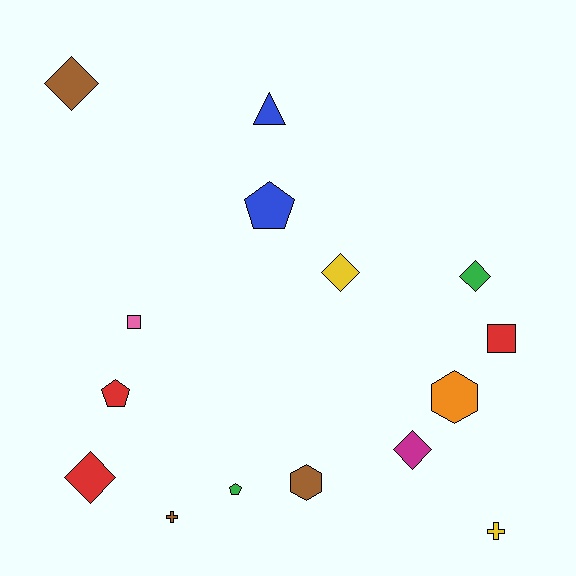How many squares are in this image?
There are 2 squares.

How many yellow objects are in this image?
There are 2 yellow objects.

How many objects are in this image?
There are 15 objects.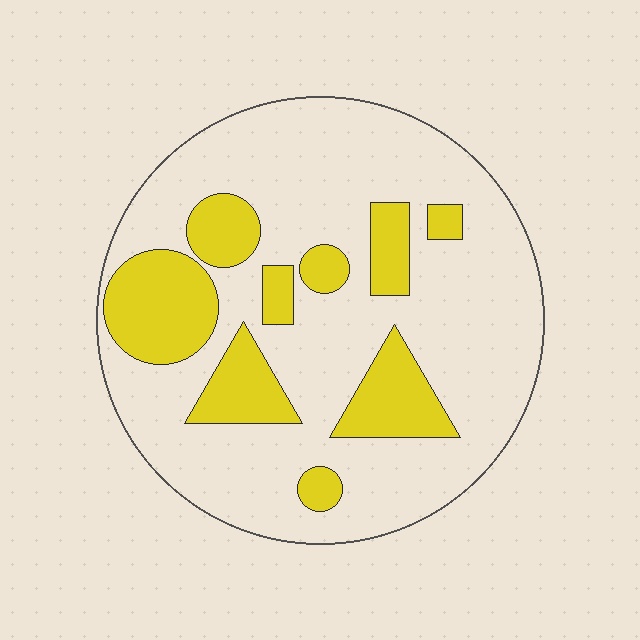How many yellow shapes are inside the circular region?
9.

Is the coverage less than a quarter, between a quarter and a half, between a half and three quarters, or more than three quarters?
Less than a quarter.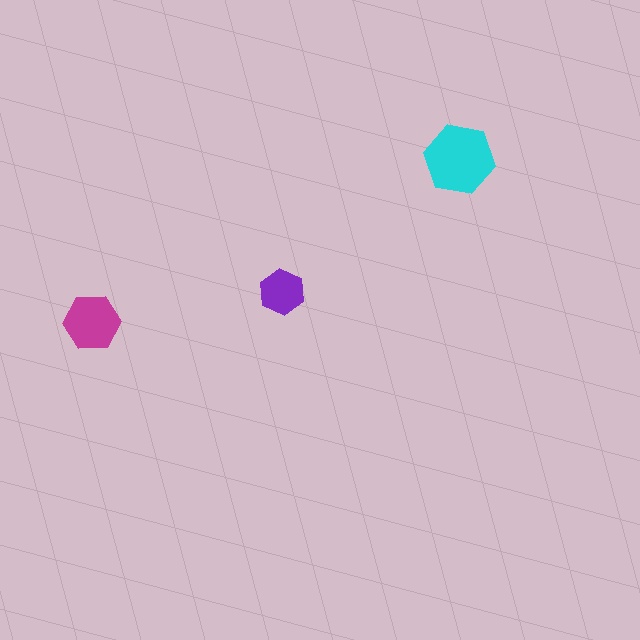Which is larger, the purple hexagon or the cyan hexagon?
The cyan one.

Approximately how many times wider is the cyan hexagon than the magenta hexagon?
About 1.5 times wider.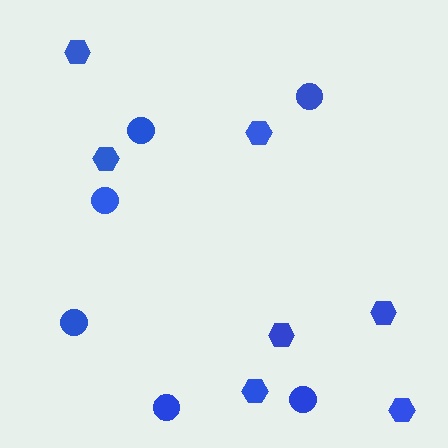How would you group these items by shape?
There are 2 groups: one group of hexagons (7) and one group of circles (6).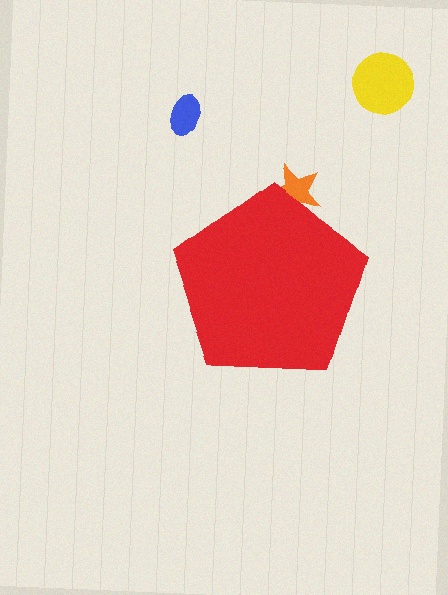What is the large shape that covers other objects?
A red pentagon.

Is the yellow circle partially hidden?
No, the yellow circle is fully visible.